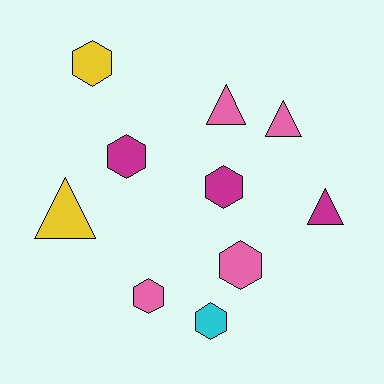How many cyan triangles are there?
There are no cyan triangles.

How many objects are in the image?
There are 10 objects.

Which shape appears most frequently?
Hexagon, with 6 objects.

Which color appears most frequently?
Pink, with 4 objects.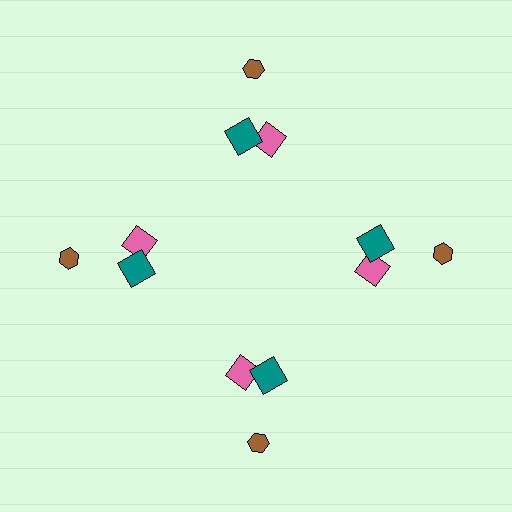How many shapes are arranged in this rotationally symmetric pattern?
There are 12 shapes, arranged in 4 groups of 3.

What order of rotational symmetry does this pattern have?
This pattern has 4-fold rotational symmetry.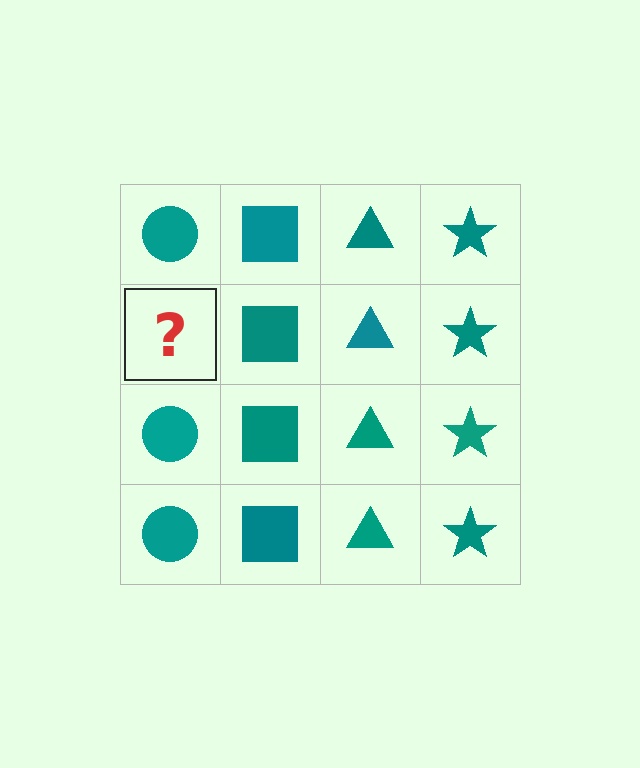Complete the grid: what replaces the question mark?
The question mark should be replaced with a teal circle.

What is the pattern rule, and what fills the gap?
The rule is that each column has a consistent shape. The gap should be filled with a teal circle.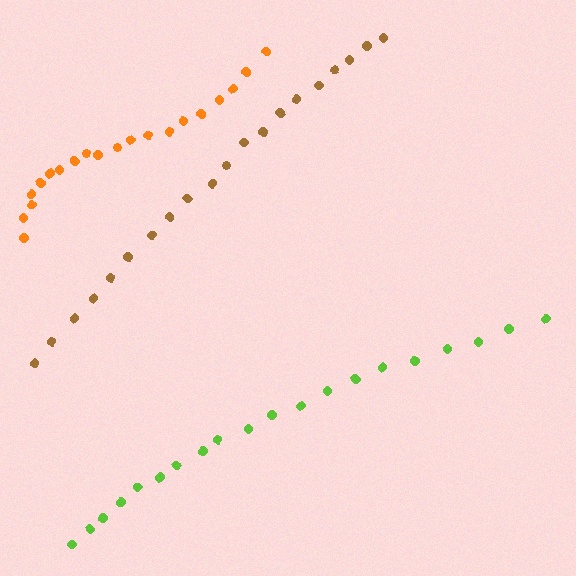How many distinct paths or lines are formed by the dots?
There are 3 distinct paths.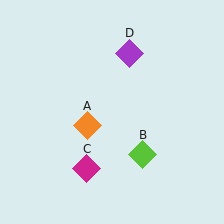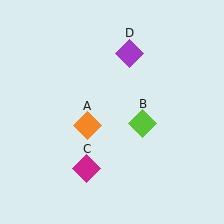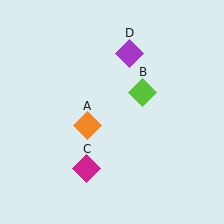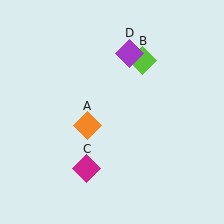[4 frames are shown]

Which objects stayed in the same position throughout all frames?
Orange diamond (object A) and magenta diamond (object C) and purple diamond (object D) remained stationary.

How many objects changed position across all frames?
1 object changed position: lime diamond (object B).